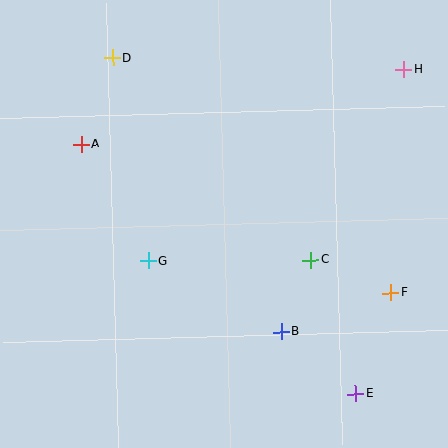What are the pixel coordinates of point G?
Point G is at (148, 261).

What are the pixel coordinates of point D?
Point D is at (112, 58).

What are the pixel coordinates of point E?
Point E is at (355, 394).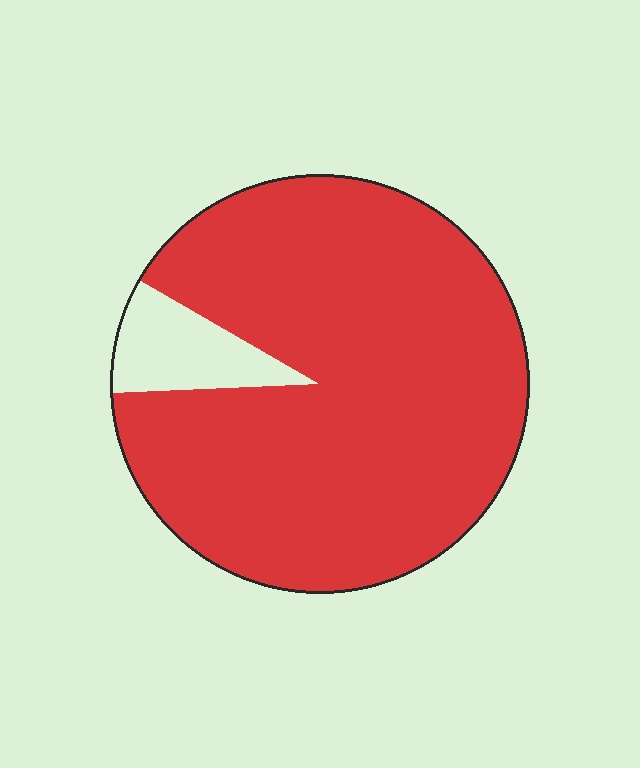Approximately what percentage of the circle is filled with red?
Approximately 90%.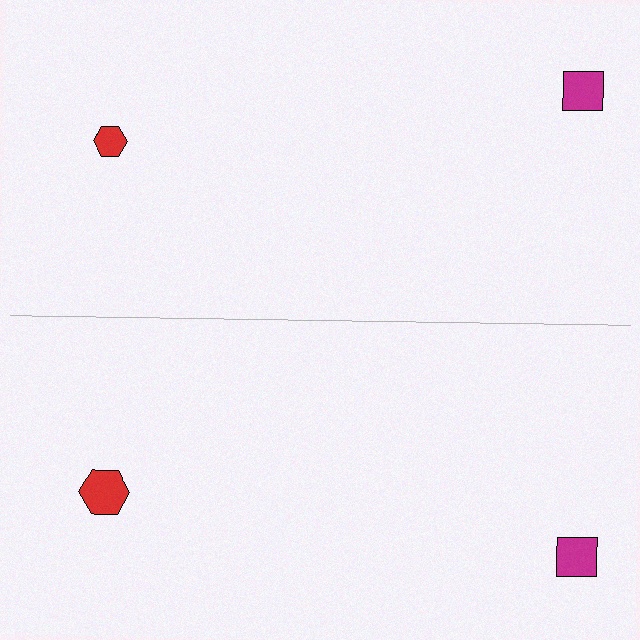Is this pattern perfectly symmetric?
No, the pattern is not perfectly symmetric. The red hexagon on the bottom side has a different size than its mirror counterpart.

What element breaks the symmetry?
The red hexagon on the bottom side has a different size than its mirror counterpart.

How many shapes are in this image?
There are 4 shapes in this image.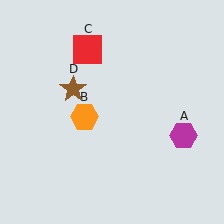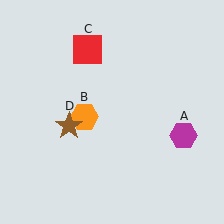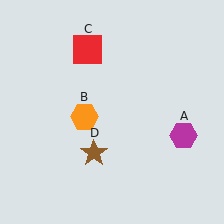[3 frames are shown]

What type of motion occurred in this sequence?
The brown star (object D) rotated counterclockwise around the center of the scene.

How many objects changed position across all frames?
1 object changed position: brown star (object D).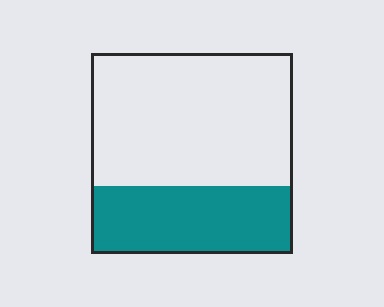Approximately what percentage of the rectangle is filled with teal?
Approximately 35%.